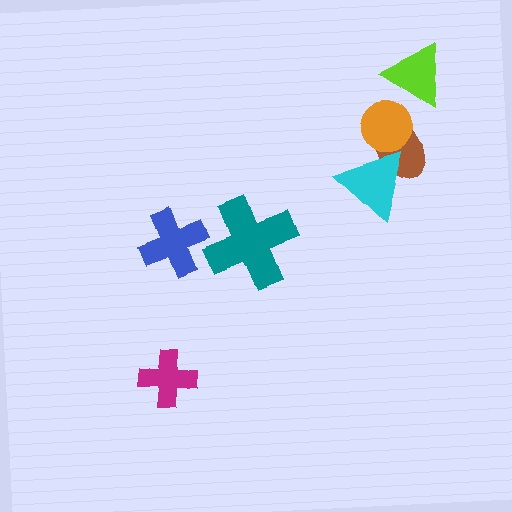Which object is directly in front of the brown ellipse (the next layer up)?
The orange circle is directly in front of the brown ellipse.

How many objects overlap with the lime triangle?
0 objects overlap with the lime triangle.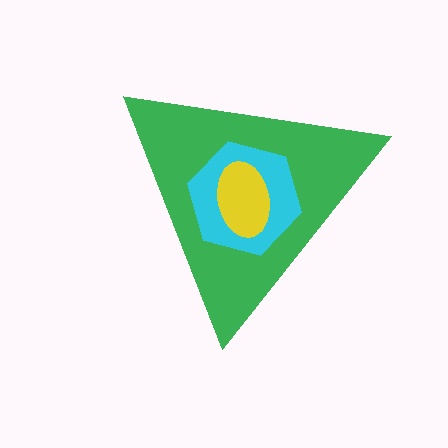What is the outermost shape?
The green triangle.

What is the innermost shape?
The yellow ellipse.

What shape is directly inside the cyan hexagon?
The yellow ellipse.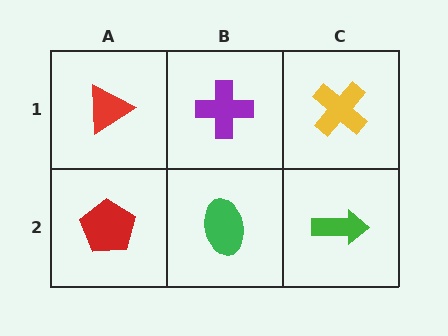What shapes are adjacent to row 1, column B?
A green ellipse (row 2, column B), a red triangle (row 1, column A), a yellow cross (row 1, column C).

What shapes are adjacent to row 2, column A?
A red triangle (row 1, column A), a green ellipse (row 2, column B).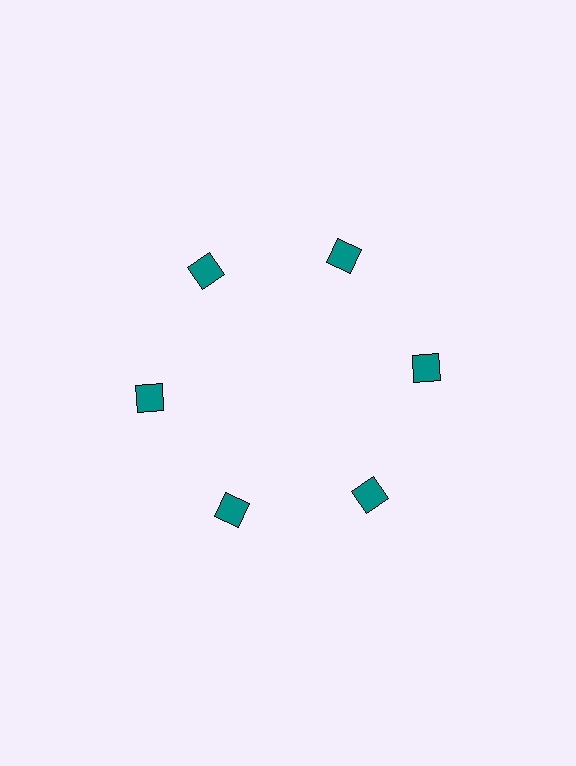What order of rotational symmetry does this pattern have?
This pattern has 6-fold rotational symmetry.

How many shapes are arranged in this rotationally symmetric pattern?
There are 6 shapes, arranged in 6 groups of 1.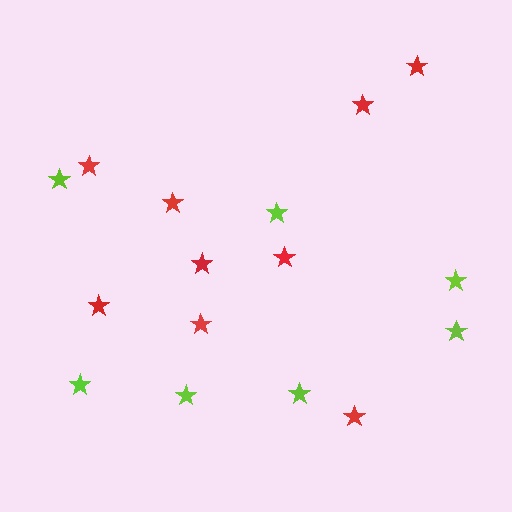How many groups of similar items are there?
There are 2 groups: one group of red stars (9) and one group of lime stars (7).